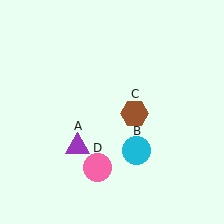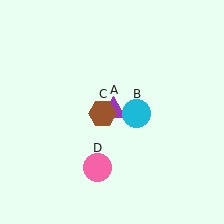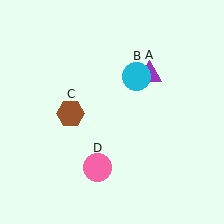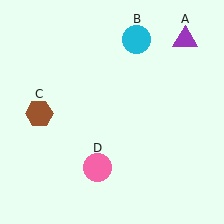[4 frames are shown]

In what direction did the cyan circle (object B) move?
The cyan circle (object B) moved up.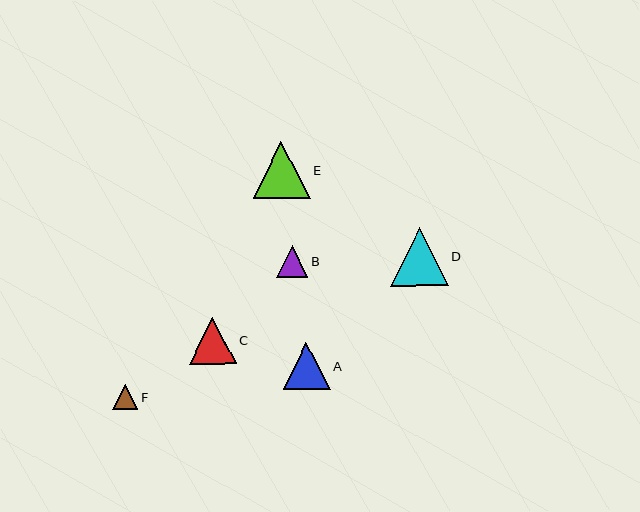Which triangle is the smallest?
Triangle F is the smallest with a size of approximately 25 pixels.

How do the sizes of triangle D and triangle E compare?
Triangle D and triangle E are approximately the same size.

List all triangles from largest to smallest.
From largest to smallest: D, E, A, C, B, F.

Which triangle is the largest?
Triangle D is the largest with a size of approximately 58 pixels.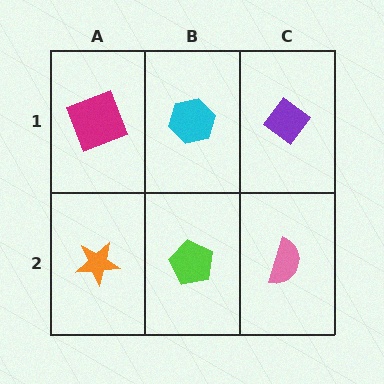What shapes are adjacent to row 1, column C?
A pink semicircle (row 2, column C), a cyan hexagon (row 1, column B).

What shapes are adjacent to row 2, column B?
A cyan hexagon (row 1, column B), an orange star (row 2, column A), a pink semicircle (row 2, column C).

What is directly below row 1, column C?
A pink semicircle.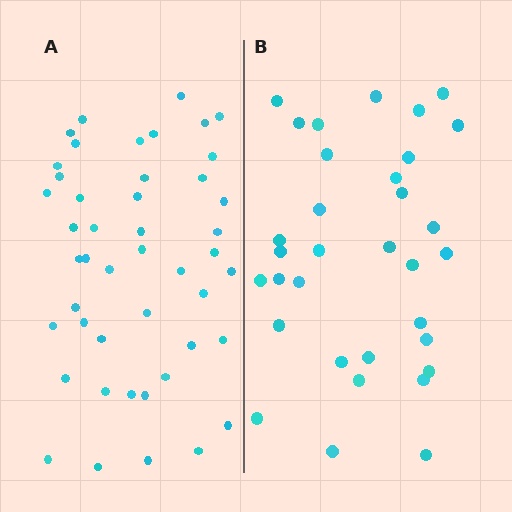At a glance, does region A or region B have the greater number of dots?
Region A (the left region) has more dots.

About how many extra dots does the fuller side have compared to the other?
Region A has approximately 15 more dots than region B.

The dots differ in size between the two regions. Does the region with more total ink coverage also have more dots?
No. Region B has more total ink coverage because its dots are larger, but region A actually contains more individual dots. Total area can be misleading — the number of items is what matters here.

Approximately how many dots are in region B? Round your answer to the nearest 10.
About 30 dots. (The exact count is 33, which rounds to 30.)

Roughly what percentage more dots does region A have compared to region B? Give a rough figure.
About 40% more.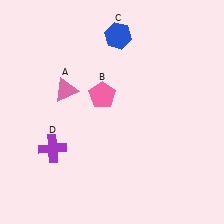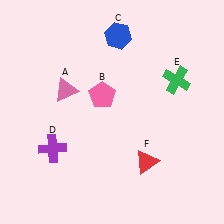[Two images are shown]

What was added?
A green cross (E), a red triangle (F) were added in Image 2.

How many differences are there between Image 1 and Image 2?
There are 2 differences between the two images.